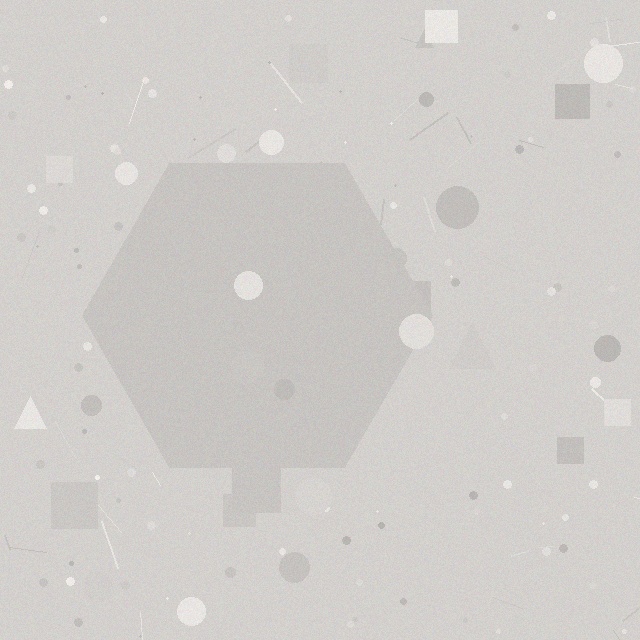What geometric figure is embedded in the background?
A hexagon is embedded in the background.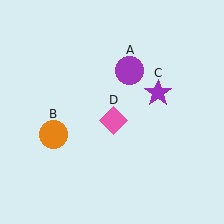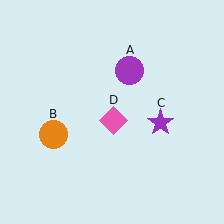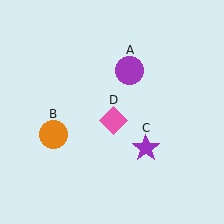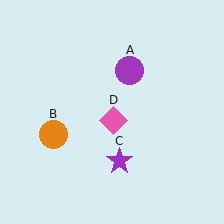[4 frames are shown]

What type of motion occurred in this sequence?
The purple star (object C) rotated clockwise around the center of the scene.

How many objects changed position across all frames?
1 object changed position: purple star (object C).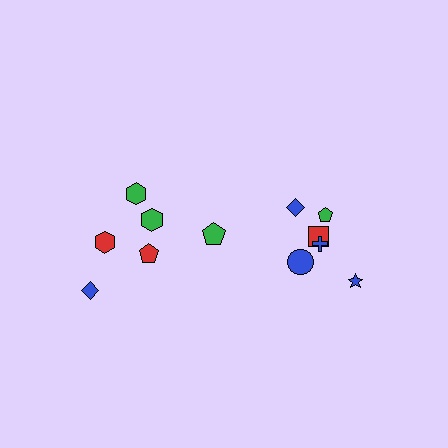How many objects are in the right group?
There are 7 objects.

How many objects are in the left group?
There are 5 objects.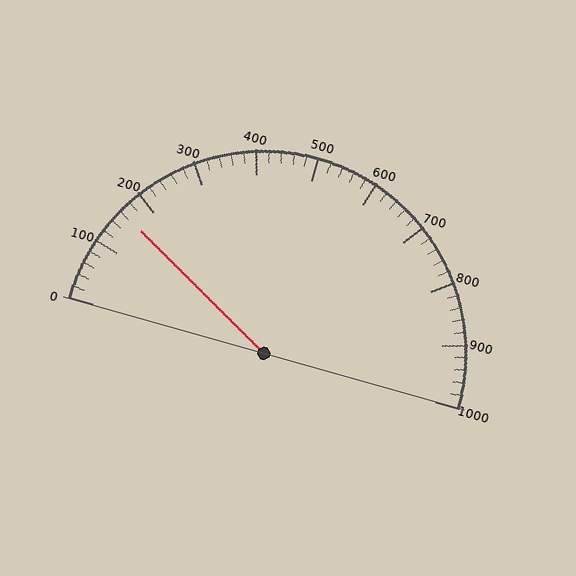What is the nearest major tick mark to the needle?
The nearest major tick mark is 200.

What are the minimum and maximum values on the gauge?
The gauge ranges from 0 to 1000.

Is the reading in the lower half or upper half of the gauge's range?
The reading is in the lower half of the range (0 to 1000).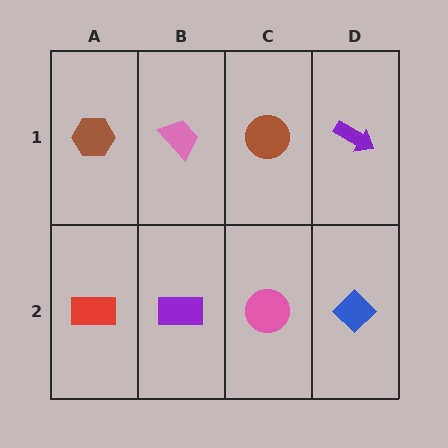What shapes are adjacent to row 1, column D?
A blue diamond (row 2, column D), a brown circle (row 1, column C).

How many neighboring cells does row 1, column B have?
3.